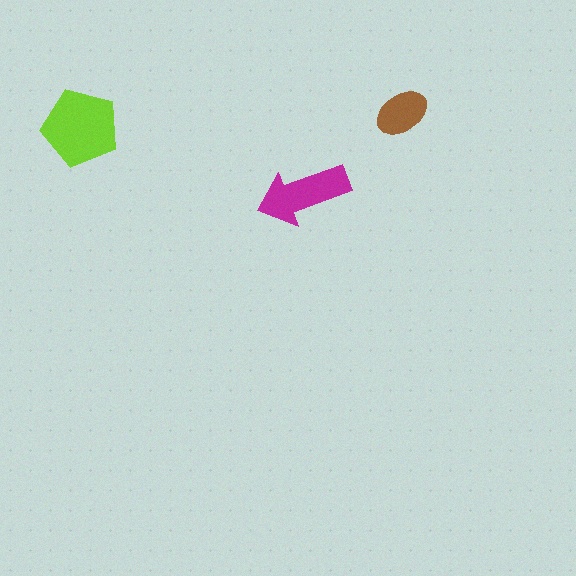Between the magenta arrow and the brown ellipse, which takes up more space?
The magenta arrow.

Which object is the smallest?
The brown ellipse.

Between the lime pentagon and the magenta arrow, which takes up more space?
The lime pentagon.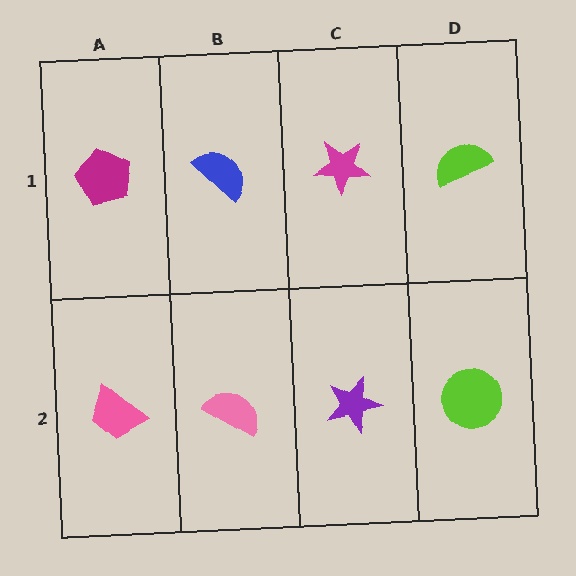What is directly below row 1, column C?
A purple star.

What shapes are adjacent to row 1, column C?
A purple star (row 2, column C), a blue semicircle (row 1, column B), a lime semicircle (row 1, column D).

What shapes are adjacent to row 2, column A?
A magenta pentagon (row 1, column A), a pink semicircle (row 2, column B).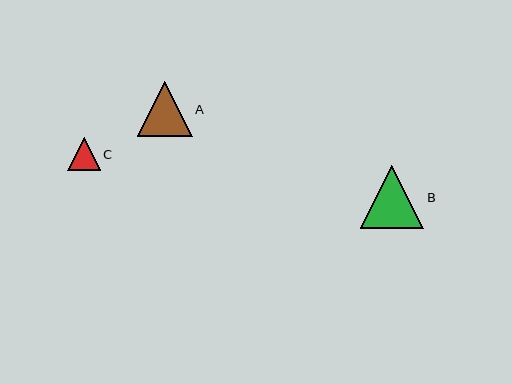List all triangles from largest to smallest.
From largest to smallest: B, A, C.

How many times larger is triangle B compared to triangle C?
Triangle B is approximately 1.9 times the size of triangle C.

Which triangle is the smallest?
Triangle C is the smallest with a size of approximately 33 pixels.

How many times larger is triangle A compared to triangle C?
Triangle A is approximately 1.7 times the size of triangle C.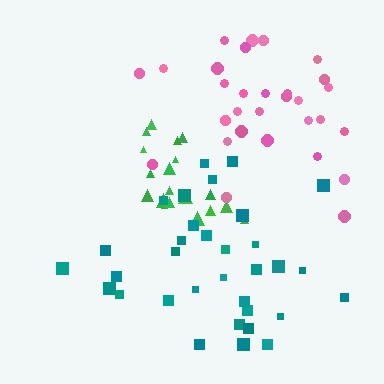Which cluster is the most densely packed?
Green.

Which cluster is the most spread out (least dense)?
Pink.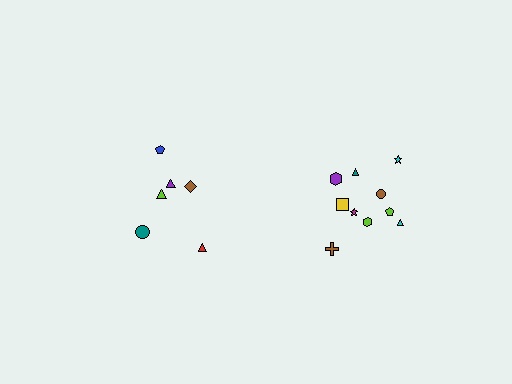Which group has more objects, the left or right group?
The right group.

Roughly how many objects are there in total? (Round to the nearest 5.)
Roughly 15 objects in total.